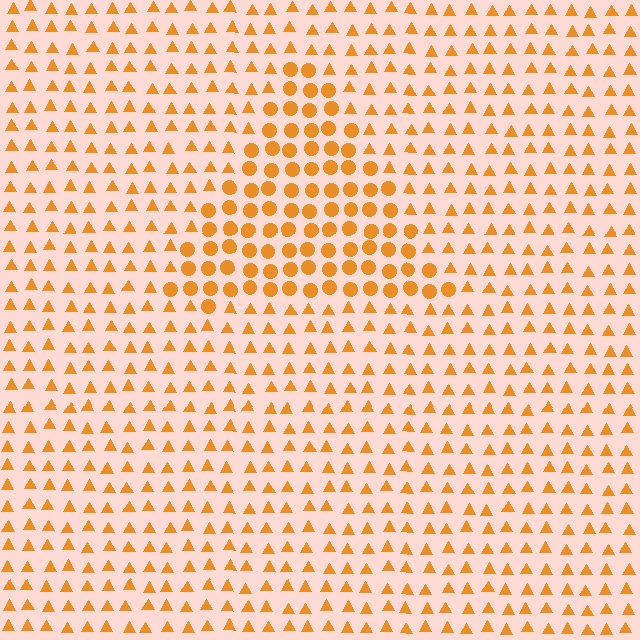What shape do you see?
I see a triangle.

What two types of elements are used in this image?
The image uses circles inside the triangle region and triangles outside it.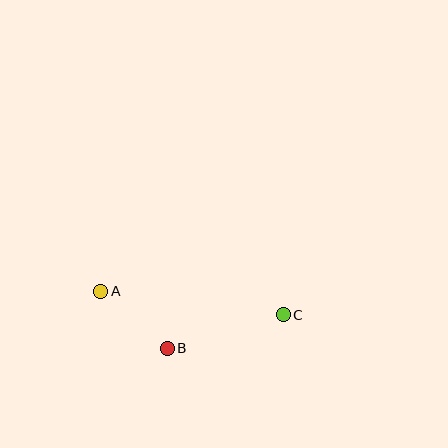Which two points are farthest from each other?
Points A and C are farthest from each other.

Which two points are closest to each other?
Points A and B are closest to each other.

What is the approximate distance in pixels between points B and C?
The distance between B and C is approximately 121 pixels.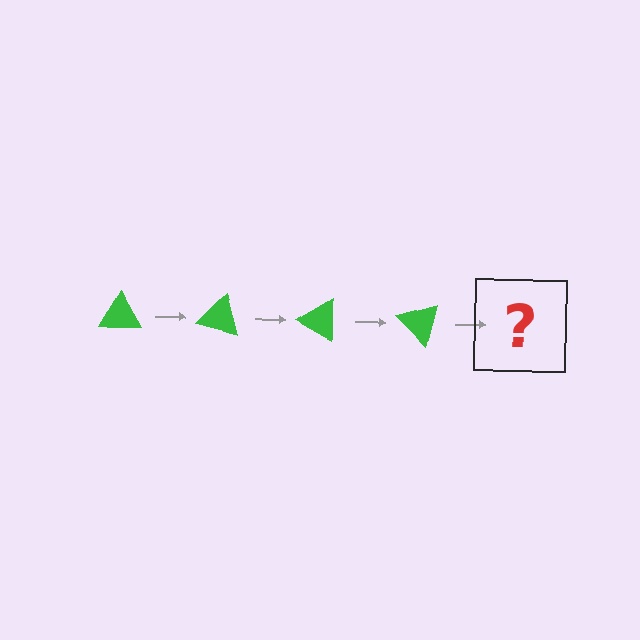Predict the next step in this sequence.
The next step is a green triangle rotated 60 degrees.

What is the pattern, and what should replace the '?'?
The pattern is that the triangle rotates 15 degrees each step. The '?' should be a green triangle rotated 60 degrees.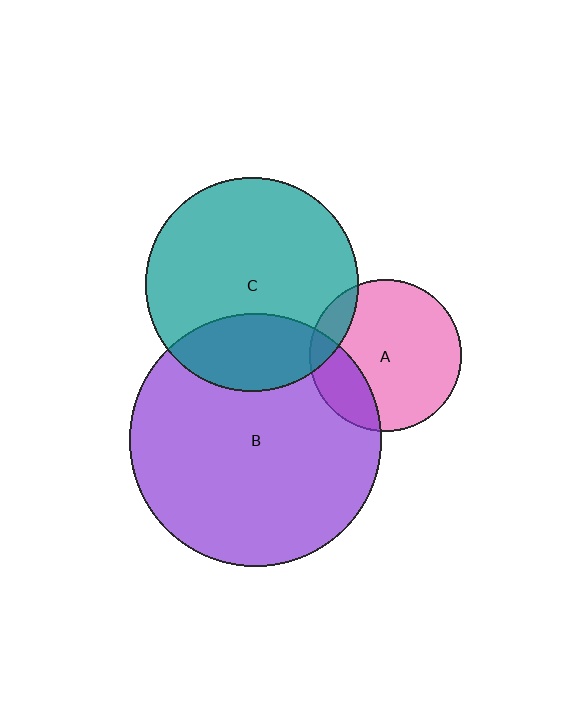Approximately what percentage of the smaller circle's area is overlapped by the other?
Approximately 10%.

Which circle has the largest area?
Circle B (purple).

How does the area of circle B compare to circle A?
Approximately 2.8 times.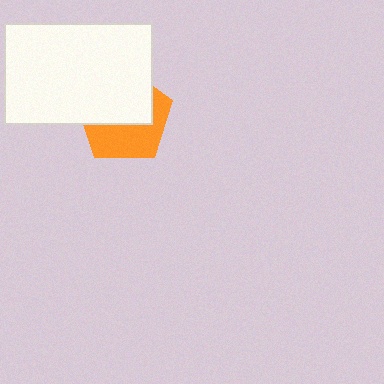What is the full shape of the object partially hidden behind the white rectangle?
The partially hidden object is an orange pentagon.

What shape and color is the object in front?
The object in front is a white rectangle.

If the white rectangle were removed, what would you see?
You would see the complete orange pentagon.